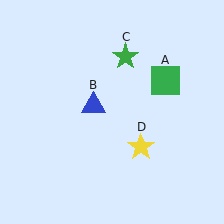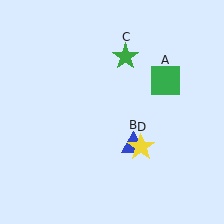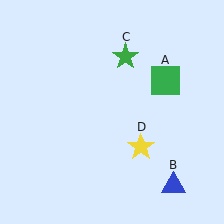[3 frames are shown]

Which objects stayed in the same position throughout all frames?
Green square (object A) and green star (object C) and yellow star (object D) remained stationary.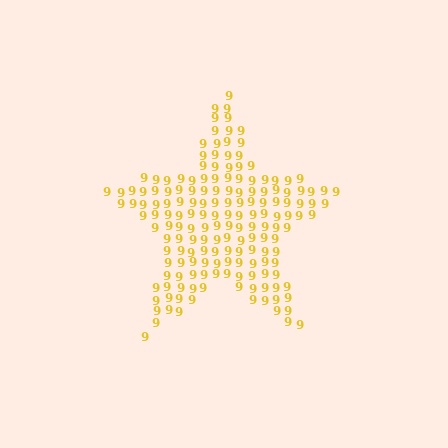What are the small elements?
The small elements are digit 9's.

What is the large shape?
The large shape is a star.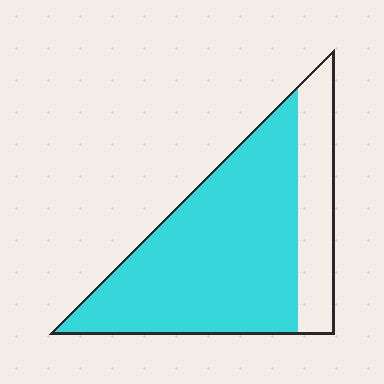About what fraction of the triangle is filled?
About three quarters (3/4).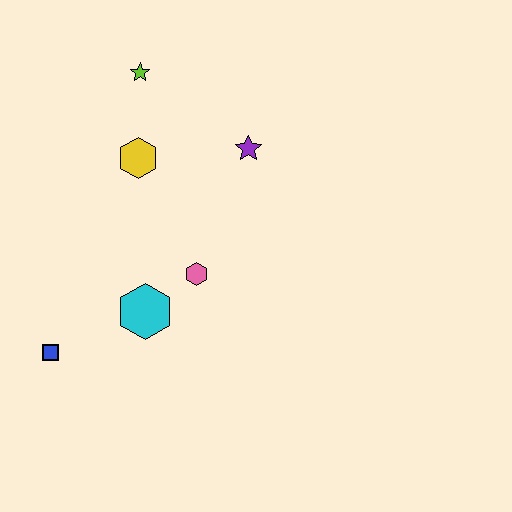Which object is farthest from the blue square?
The lime star is farthest from the blue square.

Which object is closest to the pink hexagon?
The cyan hexagon is closest to the pink hexagon.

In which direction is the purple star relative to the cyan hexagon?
The purple star is above the cyan hexagon.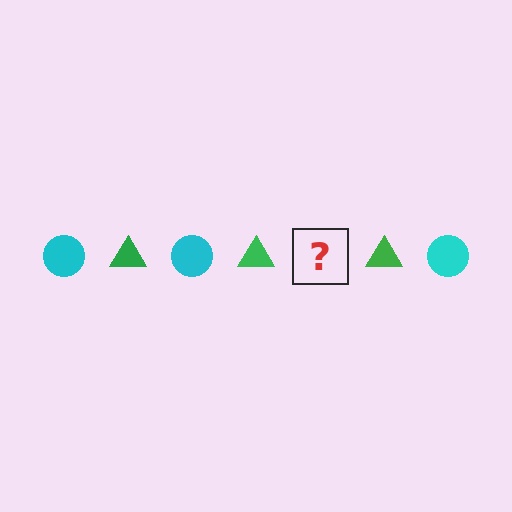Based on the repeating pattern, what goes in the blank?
The blank should be a cyan circle.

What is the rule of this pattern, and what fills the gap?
The rule is that the pattern alternates between cyan circle and green triangle. The gap should be filled with a cyan circle.